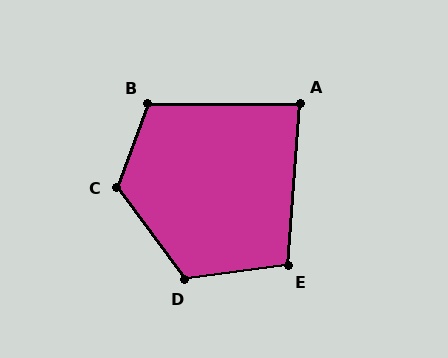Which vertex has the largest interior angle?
C, at approximately 123 degrees.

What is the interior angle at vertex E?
Approximately 102 degrees (obtuse).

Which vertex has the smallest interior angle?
A, at approximately 85 degrees.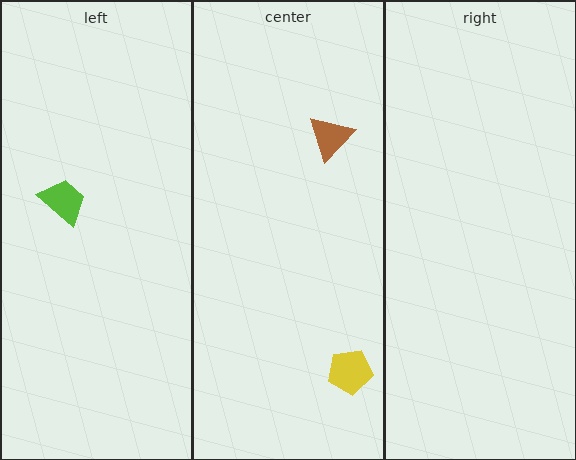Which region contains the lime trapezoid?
The left region.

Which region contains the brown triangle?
The center region.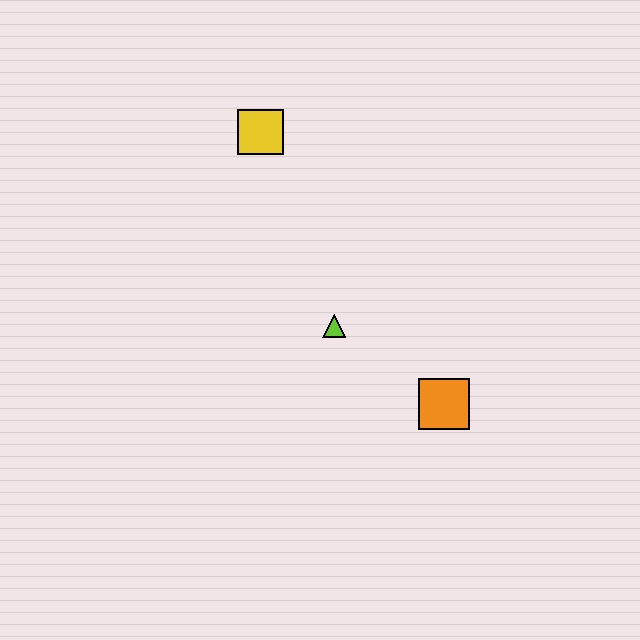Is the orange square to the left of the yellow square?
No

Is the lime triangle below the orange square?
No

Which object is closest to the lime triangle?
The orange square is closest to the lime triangle.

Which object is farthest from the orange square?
The yellow square is farthest from the orange square.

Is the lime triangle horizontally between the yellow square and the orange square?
Yes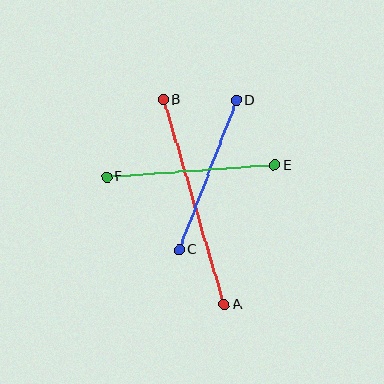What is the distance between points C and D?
The distance is approximately 160 pixels.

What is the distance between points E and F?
The distance is approximately 169 pixels.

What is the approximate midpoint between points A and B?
The midpoint is at approximately (194, 202) pixels.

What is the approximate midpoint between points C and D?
The midpoint is at approximately (208, 175) pixels.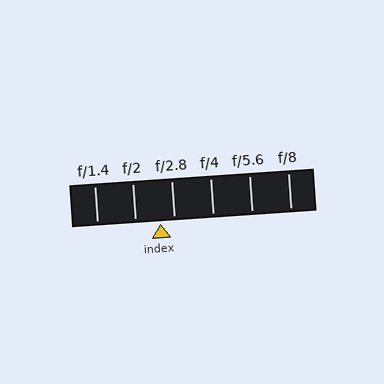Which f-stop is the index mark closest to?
The index mark is closest to f/2.8.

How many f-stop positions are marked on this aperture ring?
There are 6 f-stop positions marked.